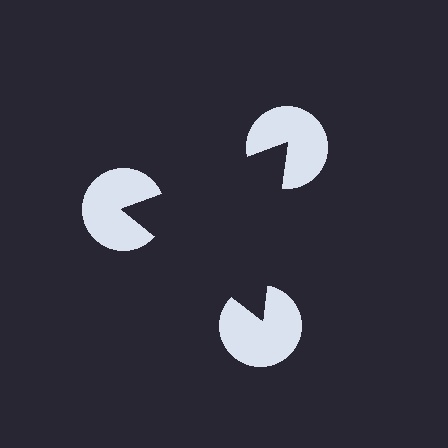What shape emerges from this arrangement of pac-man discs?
An illusory triangle — its edges are inferred from the aligned wedge cuts in the pac-man discs, not physically drawn.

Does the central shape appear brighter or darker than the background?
It typically appears slightly darker than the background, even though no actual brightness change is drawn.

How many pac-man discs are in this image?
There are 3 — one at each vertex of the illusory triangle.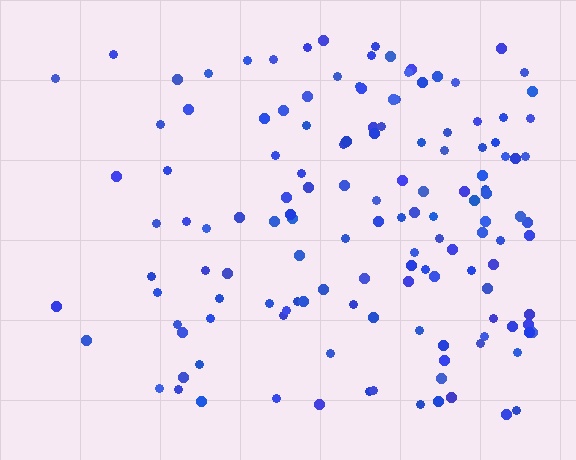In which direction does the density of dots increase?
From left to right, with the right side densest.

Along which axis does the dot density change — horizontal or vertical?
Horizontal.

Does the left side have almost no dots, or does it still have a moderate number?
Still a moderate number, just noticeably fewer than the right.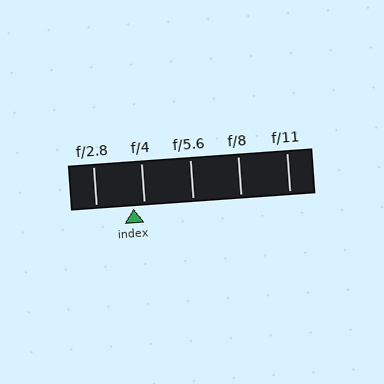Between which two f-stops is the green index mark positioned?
The index mark is between f/2.8 and f/4.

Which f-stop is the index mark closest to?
The index mark is closest to f/4.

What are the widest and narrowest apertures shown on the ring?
The widest aperture shown is f/2.8 and the narrowest is f/11.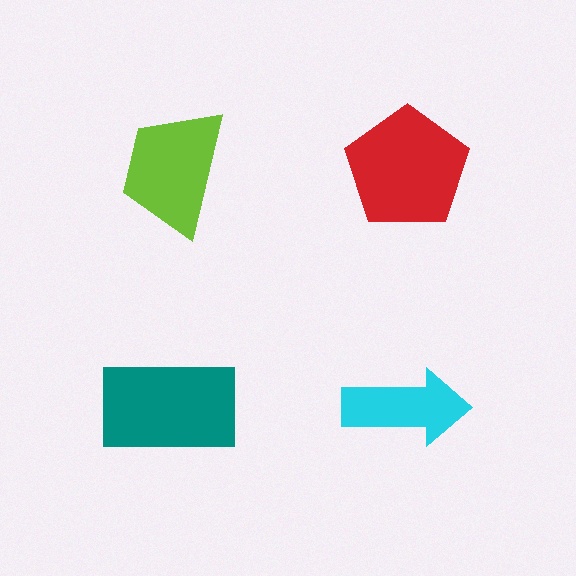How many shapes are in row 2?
2 shapes.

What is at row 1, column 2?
A red pentagon.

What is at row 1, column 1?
A lime trapezoid.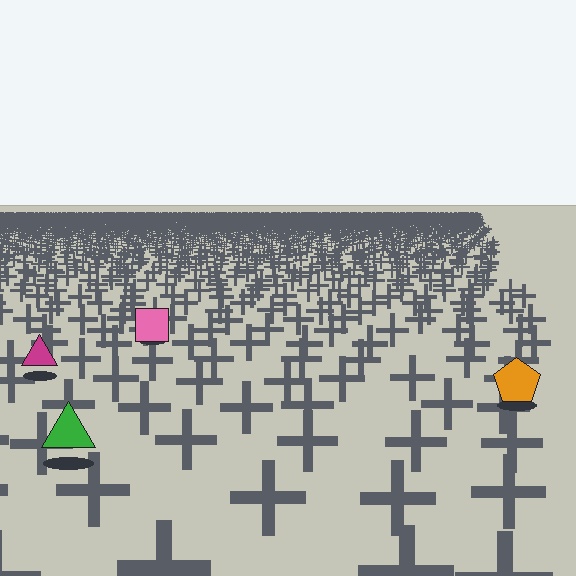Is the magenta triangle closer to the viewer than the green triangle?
No. The green triangle is closer — you can tell from the texture gradient: the ground texture is coarser near it.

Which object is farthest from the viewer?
The pink square is farthest from the viewer. It appears smaller and the ground texture around it is denser.